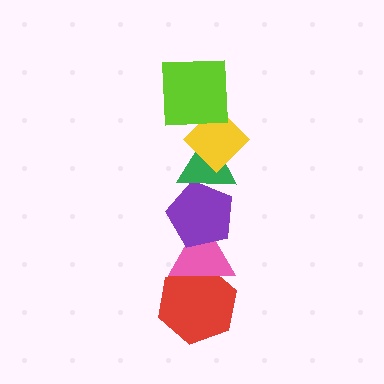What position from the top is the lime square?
The lime square is 1st from the top.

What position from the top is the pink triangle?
The pink triangle is 5th from the top.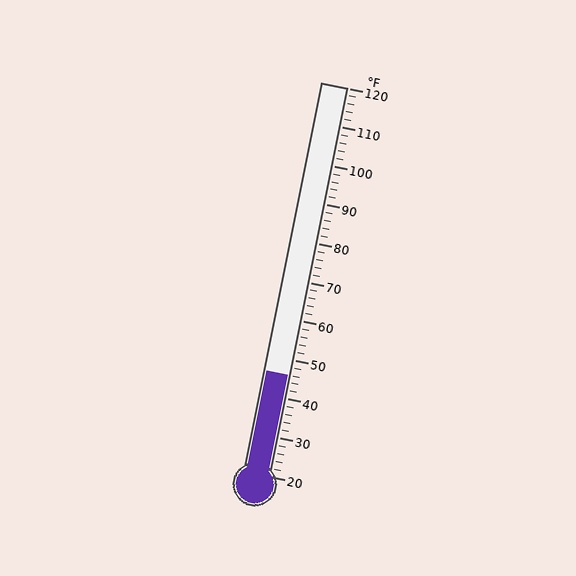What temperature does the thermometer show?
The thermometer shows approximately 46°F.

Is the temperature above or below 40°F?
The temperature is above 40°F.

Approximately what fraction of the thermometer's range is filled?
The thermometer is filled to approximately 25% of its range.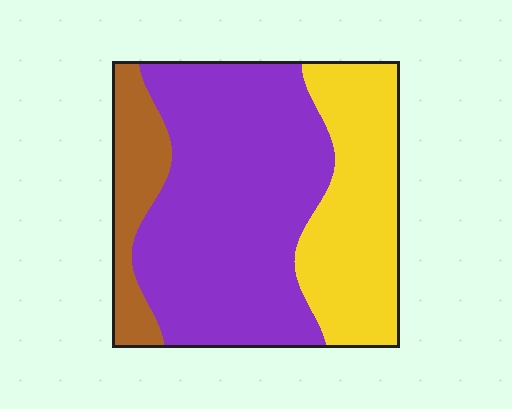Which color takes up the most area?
Purple, at roughly 55%.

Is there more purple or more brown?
Purple.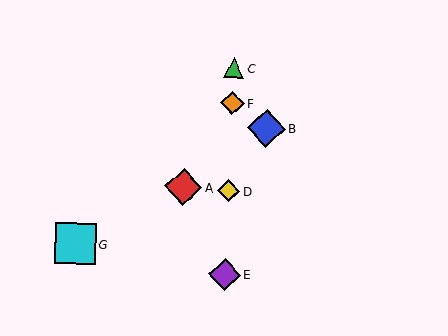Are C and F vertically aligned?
Yes, both are at x≈234.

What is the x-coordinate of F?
Object F is at x≈232.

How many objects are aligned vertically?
4 objects (C, D, E, F) are aligned vertically.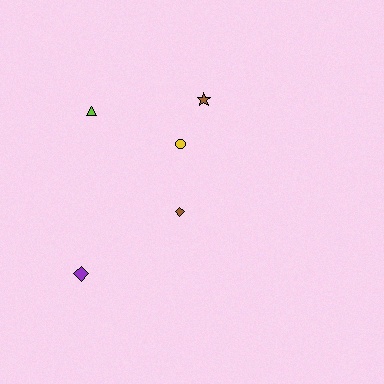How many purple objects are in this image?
There is 1 purple object.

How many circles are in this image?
There is 1 circle.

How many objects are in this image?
There are 5 objects.